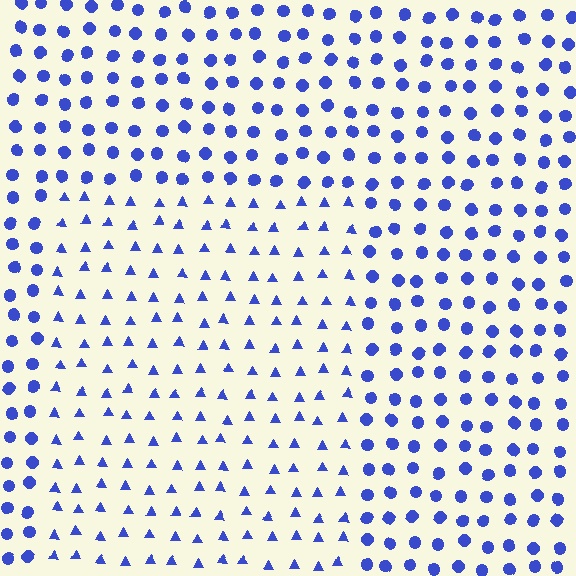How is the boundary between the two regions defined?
The boundary is defined by a change in element shape: triangles inside vs. circles outside. All elements share the same color and spacing.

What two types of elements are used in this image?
The image uses triangles inside the rectangle region and circles outside it.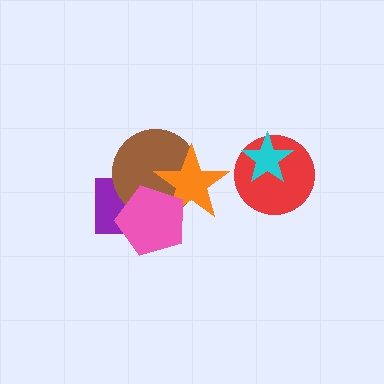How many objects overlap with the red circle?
1 object overlaps with the red circle.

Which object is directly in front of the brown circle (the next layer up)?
The orange star is directly in front of the brown circle.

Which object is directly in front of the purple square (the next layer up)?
The brown circle is directly in front of the purple square.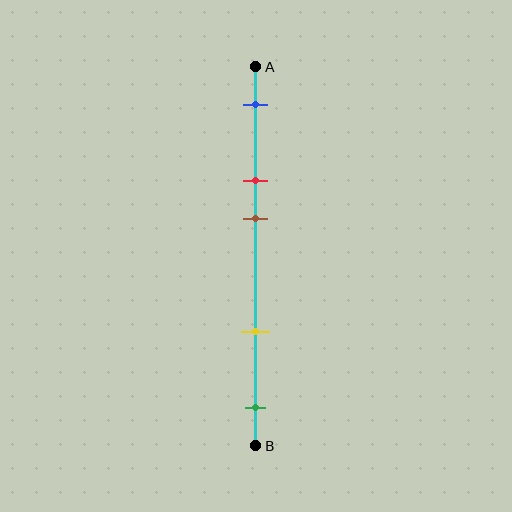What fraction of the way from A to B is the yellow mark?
The yellow mark is approximately 70% (0.7) of the way from A to B.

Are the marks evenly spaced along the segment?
No, the marks are not evenly spaced.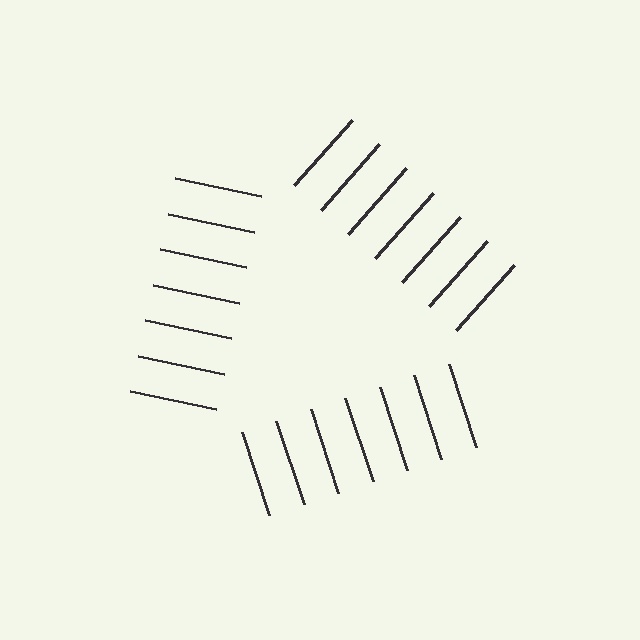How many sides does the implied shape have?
3 sides — the line-ends trace a triangle.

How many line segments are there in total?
21 — 7 along each of the 3 edges.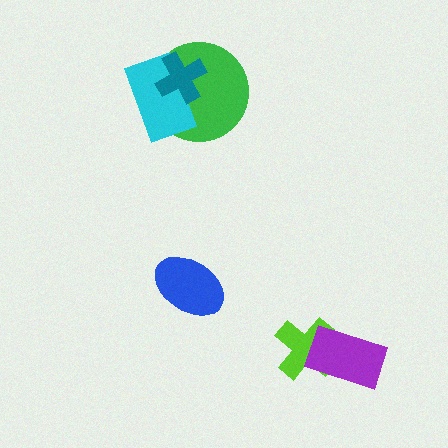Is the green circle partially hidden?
Yes, it is partially covered by another shape.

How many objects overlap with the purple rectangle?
1 object overlaps with the purple rectangle.